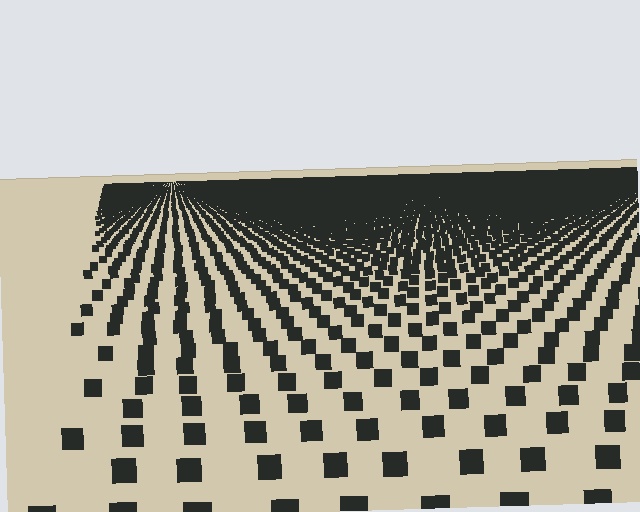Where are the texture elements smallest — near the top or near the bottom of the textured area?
Near the top.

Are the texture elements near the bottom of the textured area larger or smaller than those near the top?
Larger. Near the bottom, elements are closer to the viewer and appear at a bigger on-screen size.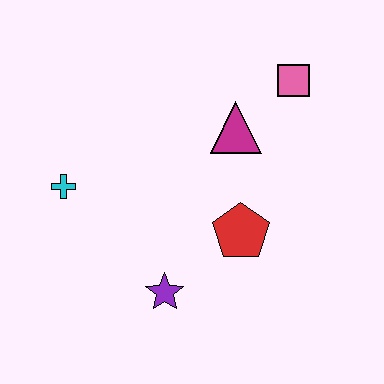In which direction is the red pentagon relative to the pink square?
The red pentagon is below the pink square.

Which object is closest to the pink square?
The magenta triangle is closest to the pink square.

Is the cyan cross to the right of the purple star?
No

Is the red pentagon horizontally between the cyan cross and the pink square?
Yes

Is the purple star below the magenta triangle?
Yes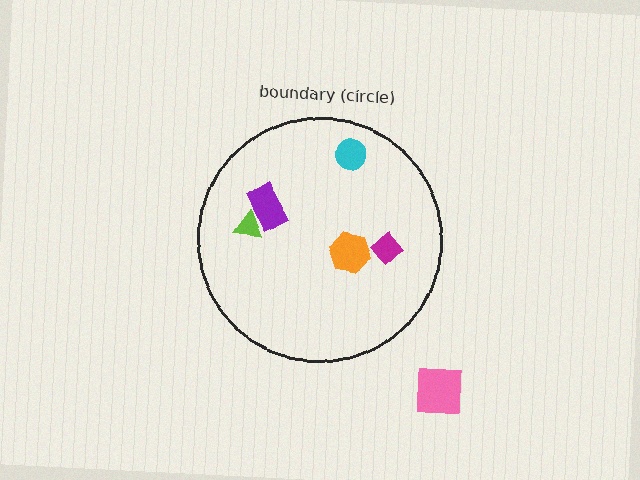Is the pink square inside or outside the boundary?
Outside.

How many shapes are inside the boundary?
5 inside, 1 outside.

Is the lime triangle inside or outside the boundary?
Inside.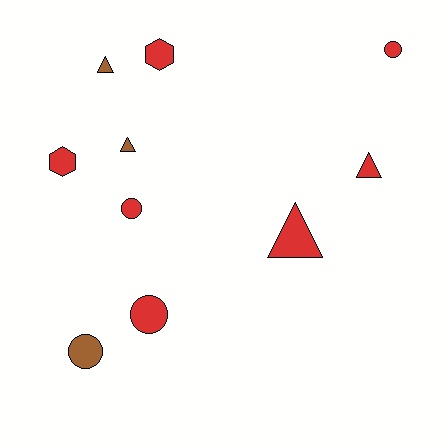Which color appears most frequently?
Red, with 7 objects.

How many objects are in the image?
There are 10 objects.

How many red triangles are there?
There are 2 red triangles.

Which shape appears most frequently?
Circle, with 4 objects.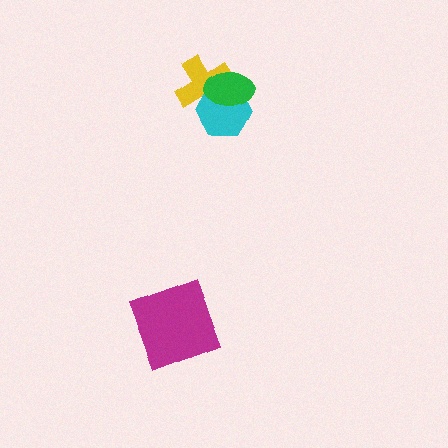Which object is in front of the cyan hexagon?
The green ellipse is in front of the cyan hexagon.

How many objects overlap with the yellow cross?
2 objects overlap with the yellow cross.